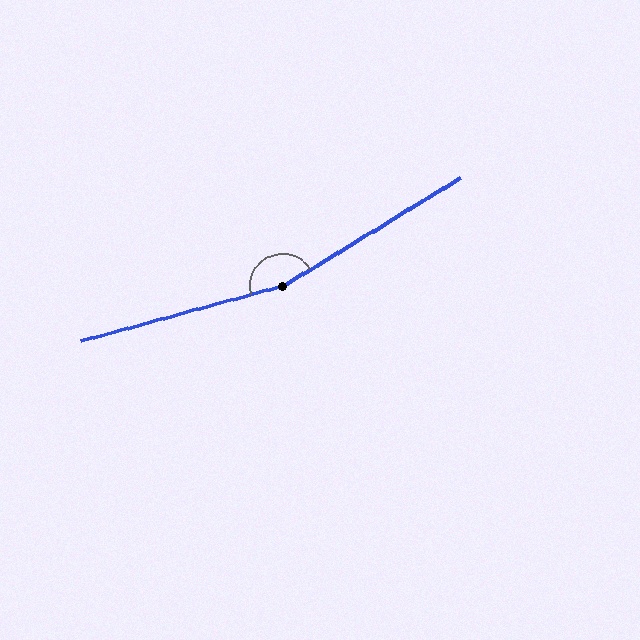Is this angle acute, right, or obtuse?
It is obtuse.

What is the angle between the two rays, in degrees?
Approximately 164 degrees.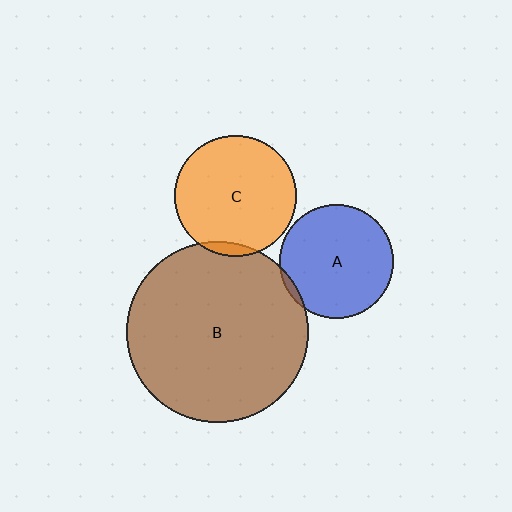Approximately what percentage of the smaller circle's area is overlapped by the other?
Approximately 5%.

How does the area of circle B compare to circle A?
Approximately 2.5 times.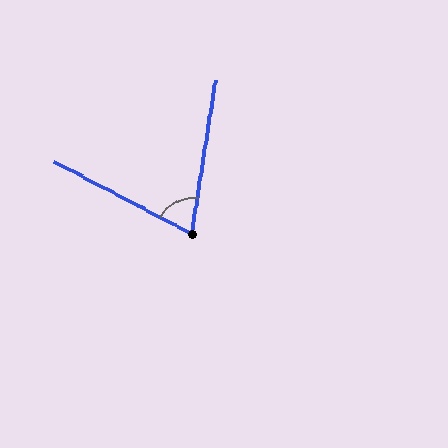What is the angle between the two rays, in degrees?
Approximately 71 degrees.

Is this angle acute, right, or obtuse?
It is acute.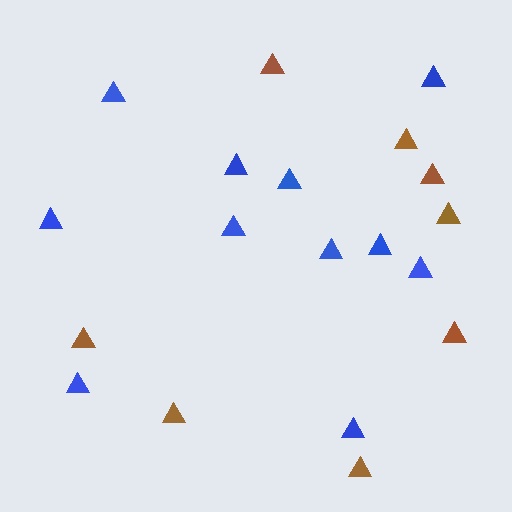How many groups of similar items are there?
There are 2 groups: one group of blue triangles (11) and one group of brown triangles (8).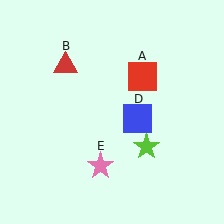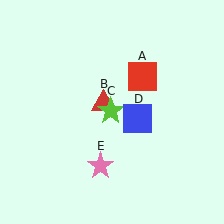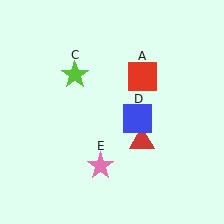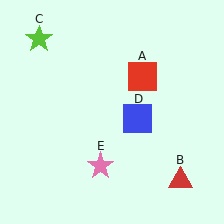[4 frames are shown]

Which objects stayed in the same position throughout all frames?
Red square (object A) and blue square (object D) and pink star (object E) remained stationary.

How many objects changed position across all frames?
2 objects changed position: red triangle (object B), lime star (object C).